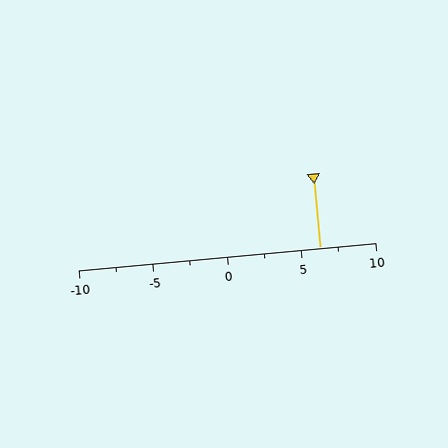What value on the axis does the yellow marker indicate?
The marker indicates approximately 6.2.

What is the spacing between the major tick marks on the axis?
The major ticks are spaced 5 apart.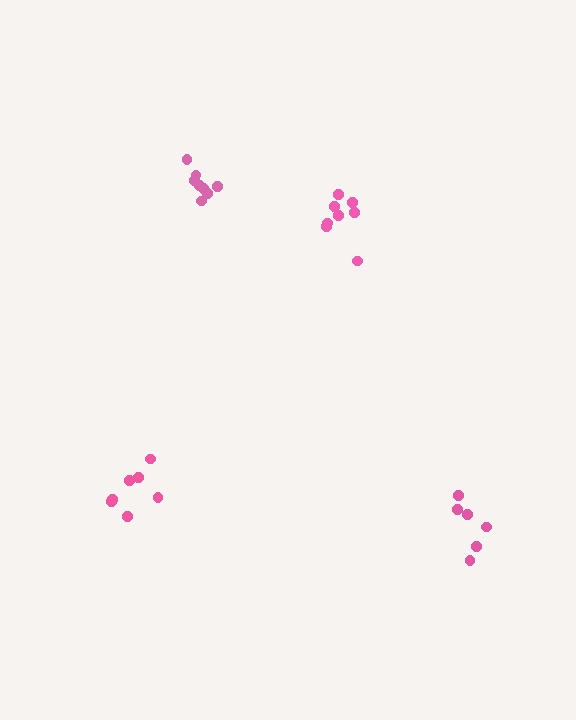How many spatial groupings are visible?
There are 4 spatial groupings.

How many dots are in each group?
Group 1: 6 dots, Group 2: 8 dots, Group 3: 8 dots, Group 4: 7 dots (29 total).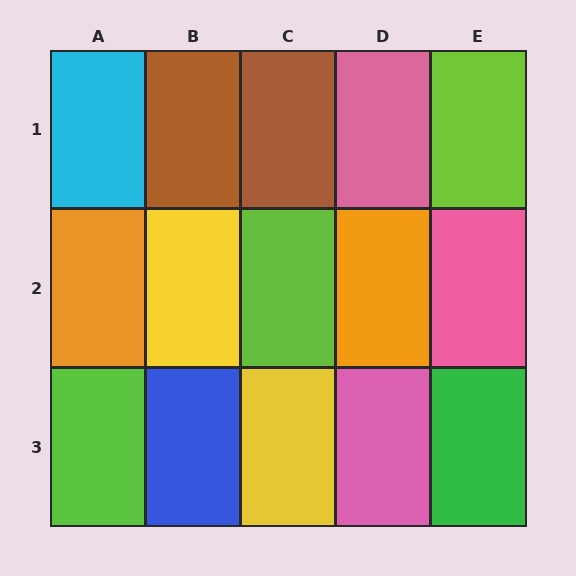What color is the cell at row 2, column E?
Pink.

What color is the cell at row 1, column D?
Pink.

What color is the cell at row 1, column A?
Cyan.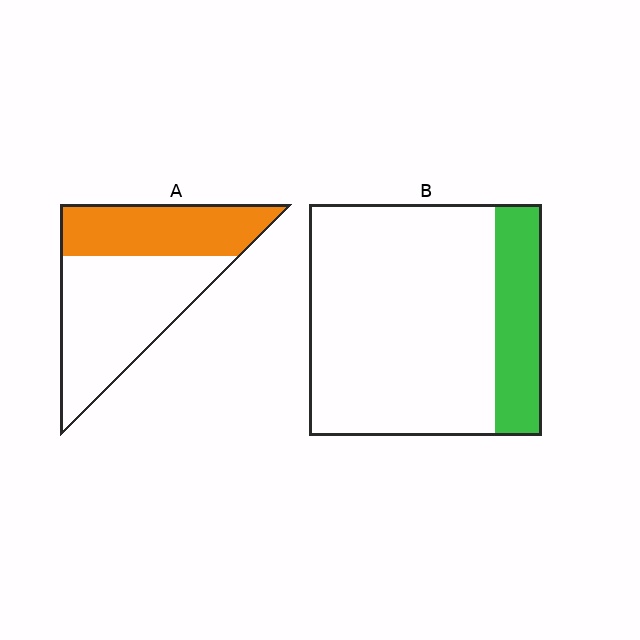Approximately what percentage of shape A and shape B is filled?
A is approximately 40% and B is approximately 20%.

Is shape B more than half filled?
No.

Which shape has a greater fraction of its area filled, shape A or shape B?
Shape A.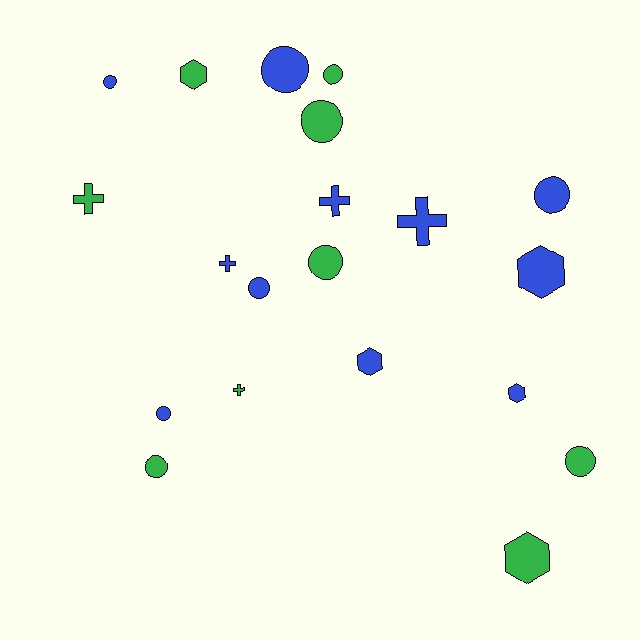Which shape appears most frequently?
Circle, with 10 objects.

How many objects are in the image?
There are 20 objects.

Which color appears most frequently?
Blue, with 11 objects.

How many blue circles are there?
There are 5 blue circles.